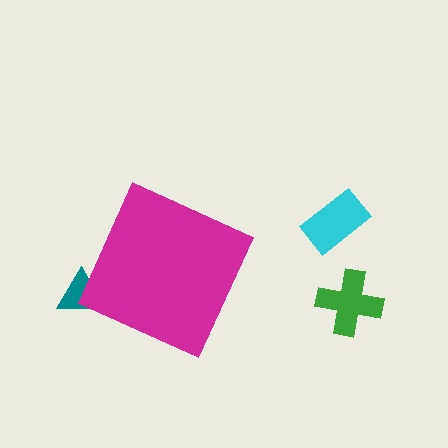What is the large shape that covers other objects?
A magenta diamond.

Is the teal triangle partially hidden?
Yes, the teal triangle is partially hidden behind the magenta diamond.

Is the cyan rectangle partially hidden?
No, the cyan rectangle is fully visible.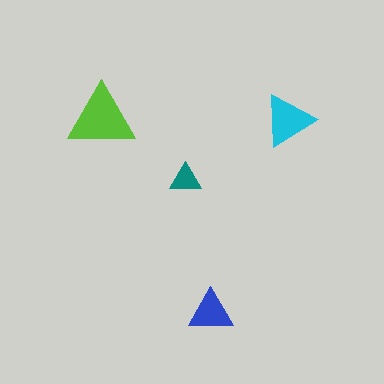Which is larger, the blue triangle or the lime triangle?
The lime one.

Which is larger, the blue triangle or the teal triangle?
The blue one.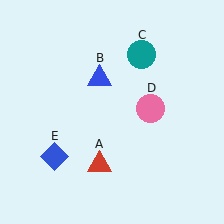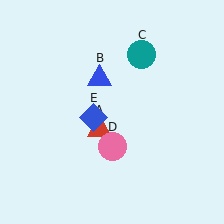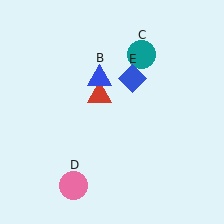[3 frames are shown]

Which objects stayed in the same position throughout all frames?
Blue triangle (object B) and teal circle (object C) remained stationary.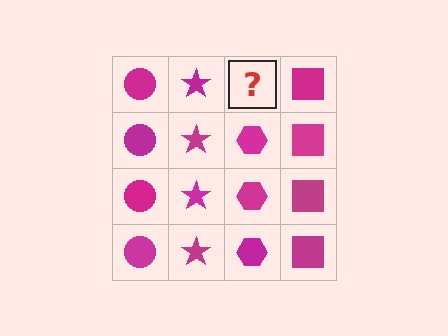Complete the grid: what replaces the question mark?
The question mark should be replaced with a magenta hexagon.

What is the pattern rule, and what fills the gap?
The rule is that each column has a consistent shape. The gap should be filled with a magenta hexagon.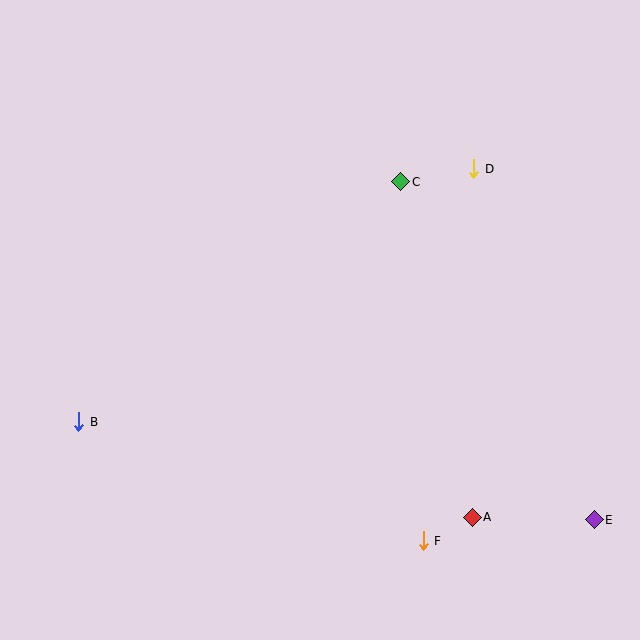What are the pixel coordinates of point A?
Point A is at (472, 517).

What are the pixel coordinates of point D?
Point D is at (474, 169).